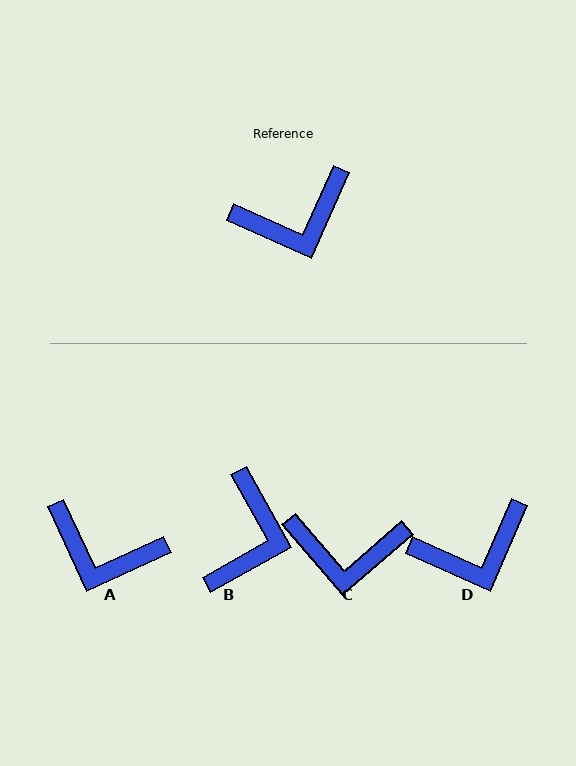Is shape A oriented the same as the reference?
No, it is off by about 42 degrees.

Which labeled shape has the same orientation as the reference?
D.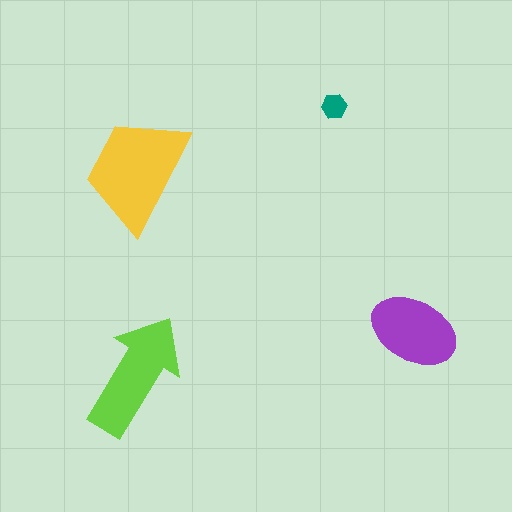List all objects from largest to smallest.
The yellow trapezoid, the lime arrow, the purple ellipse, the teal hexagon.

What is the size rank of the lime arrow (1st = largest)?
2nd.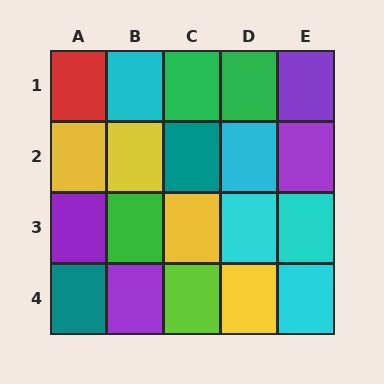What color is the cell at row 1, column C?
Green.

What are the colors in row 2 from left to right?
Yellow, yellow, teal, cyan, purple.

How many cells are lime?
1 cell is lime.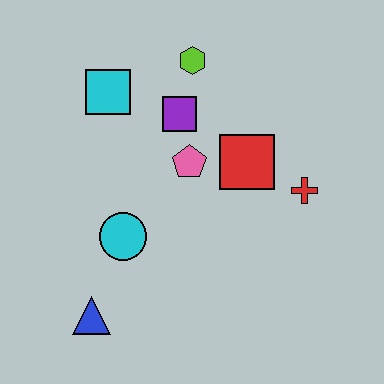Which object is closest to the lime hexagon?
The purple square is closest to the lime hexagon.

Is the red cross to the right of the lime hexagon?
Yes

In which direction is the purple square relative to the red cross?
The purple square is to the left of the red cross.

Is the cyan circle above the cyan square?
No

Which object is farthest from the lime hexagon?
The blue triangle is farthest from the lime hexagon.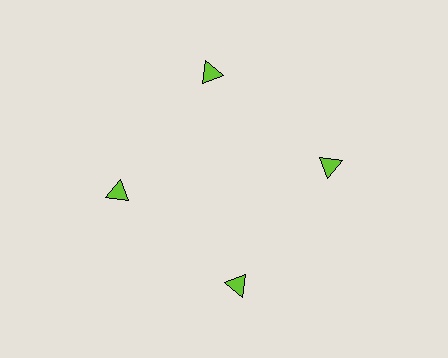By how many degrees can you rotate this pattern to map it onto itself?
The pattern maps onto itself every 90 degrees of rotation.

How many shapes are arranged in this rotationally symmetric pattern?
There are 4 shapes, arranged in 4 groups of 1.